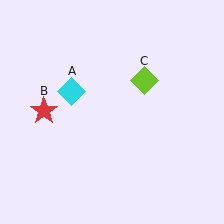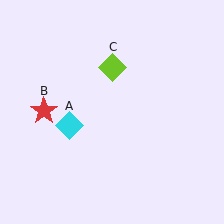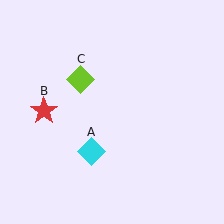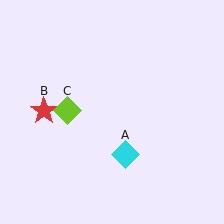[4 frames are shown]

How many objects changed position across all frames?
2 objects changed position: cyan diamond (object A), lime diamond (object C).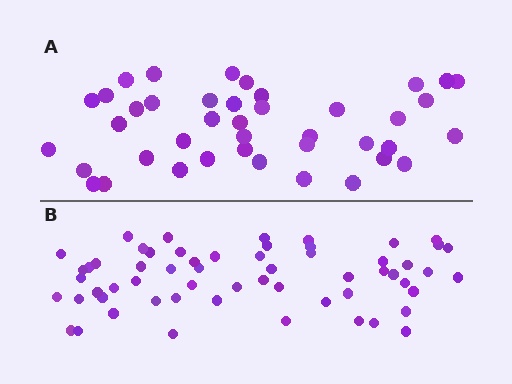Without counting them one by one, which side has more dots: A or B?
Region B (the bottom region) has more dots.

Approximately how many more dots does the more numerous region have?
Region B has approximately 20 more dots than region A.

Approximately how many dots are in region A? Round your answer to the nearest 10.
About 40 dots. (The exact count is 41, which rounds to 40.)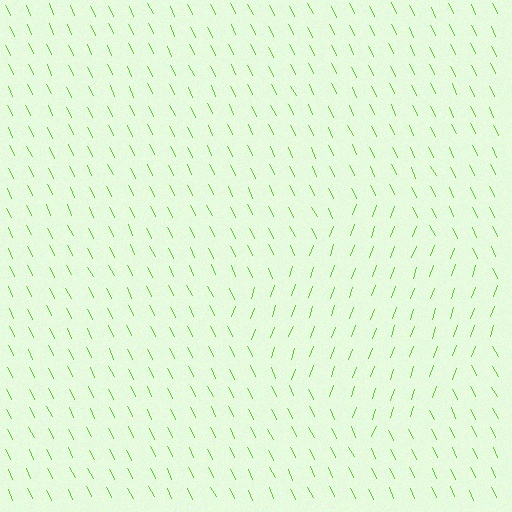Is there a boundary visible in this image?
Yes, there is a texture boundary formed by a change in line orientation.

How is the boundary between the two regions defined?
The boundary is defined purely by a change in line orientation (approximately 45 degrees difference). All lines are the same color and thickness.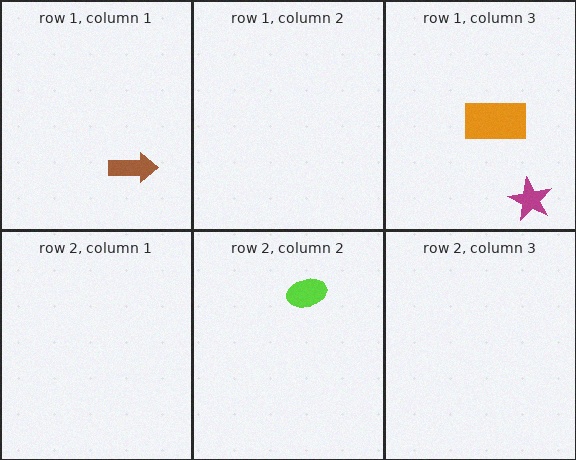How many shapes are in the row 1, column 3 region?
2.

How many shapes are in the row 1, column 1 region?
1.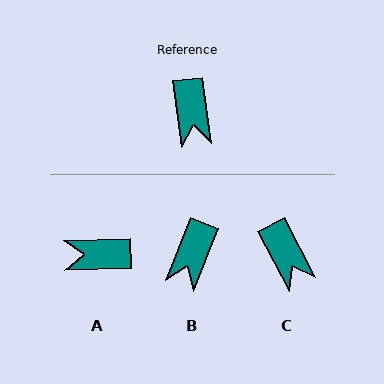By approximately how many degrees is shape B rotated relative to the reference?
Approximately 29 degrees clockwise.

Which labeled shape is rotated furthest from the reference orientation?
A, about 95 degrees away.